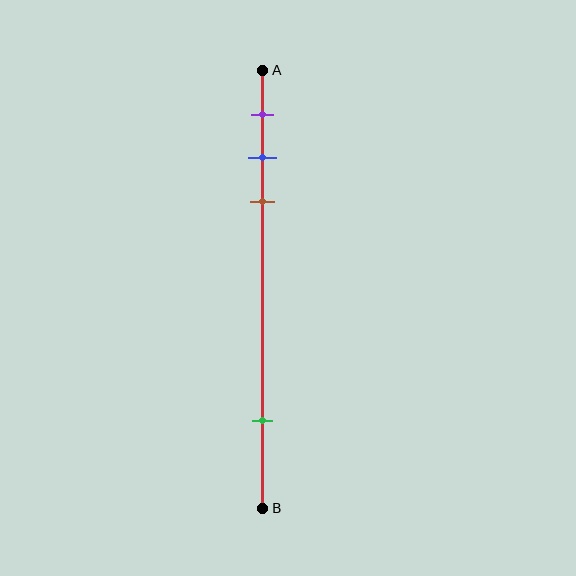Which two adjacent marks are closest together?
The blue and brown marks are the closest adjacent pair.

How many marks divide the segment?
There are 4 marks dividing the segment.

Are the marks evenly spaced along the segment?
No, the marks are not evenly spaced.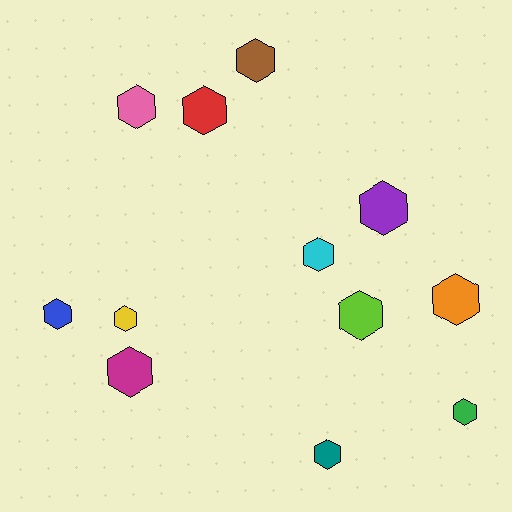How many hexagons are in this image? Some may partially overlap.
There are 12 hexagons.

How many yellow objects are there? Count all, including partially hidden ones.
There is 1 yellow object.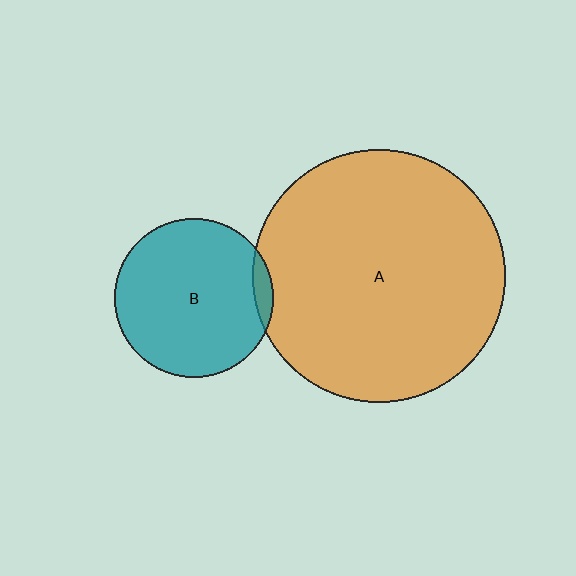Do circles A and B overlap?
Yes.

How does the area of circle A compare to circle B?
Approximately 2.5 times.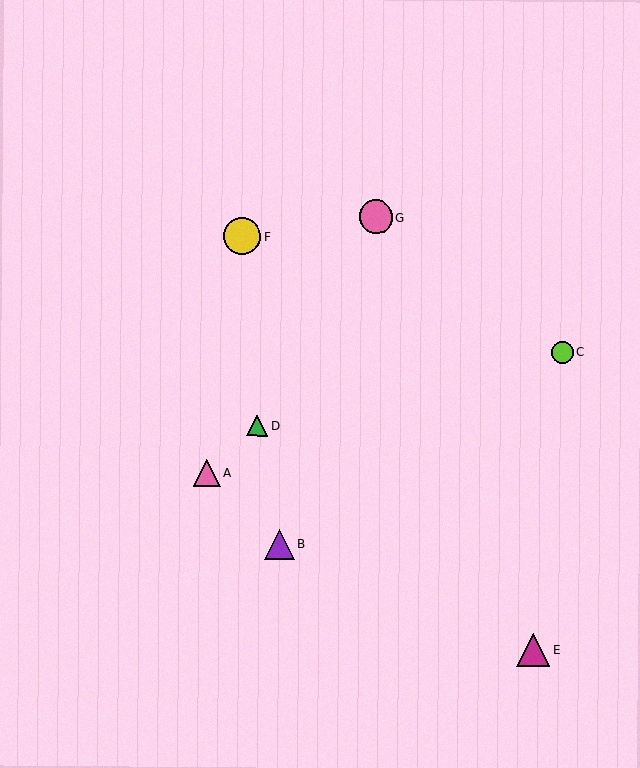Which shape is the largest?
The yellow circle (labeled F) is the largest.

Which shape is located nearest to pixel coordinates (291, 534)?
The purple triangle (labeled B) at (279, 544) is nearest to that location.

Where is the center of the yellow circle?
The center of the yellow circle is at (242, 236).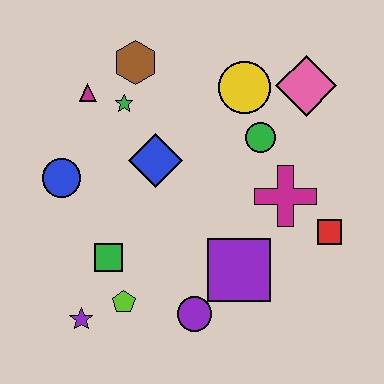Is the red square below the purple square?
No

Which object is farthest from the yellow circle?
The purple star is farthest from the yellow circle.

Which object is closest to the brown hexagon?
The green star is closest to the brown hexagon.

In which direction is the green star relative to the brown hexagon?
The green star is below the brown hexagon.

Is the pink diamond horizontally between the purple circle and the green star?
No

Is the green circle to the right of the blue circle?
Yes